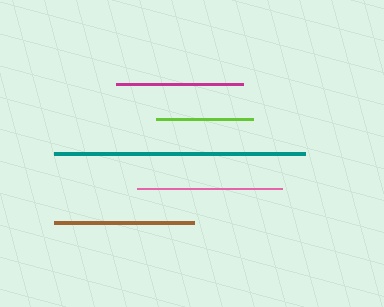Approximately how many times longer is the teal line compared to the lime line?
The teal line is approximately 2.6 times the length of the lime line.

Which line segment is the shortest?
The lime line is the shortest at approximately 97 pixels.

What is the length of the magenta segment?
The magenta segment is approximately 127 pixels long.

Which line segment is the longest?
The teal line is the longest at approximately 251 pixels.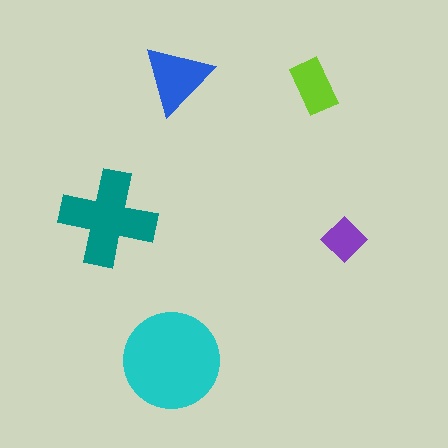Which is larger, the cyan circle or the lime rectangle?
The cyan circle.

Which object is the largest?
The cyan circle.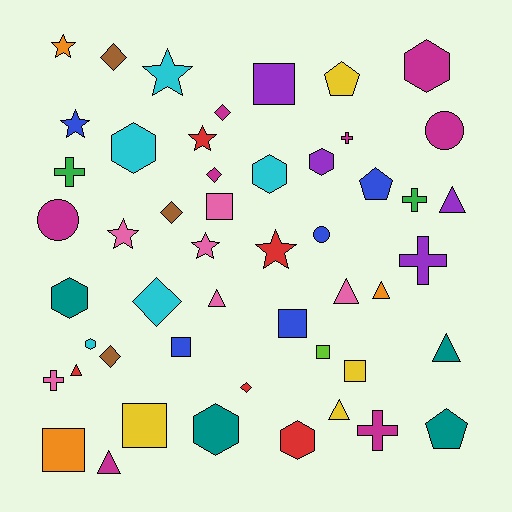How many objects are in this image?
There are 50 objects.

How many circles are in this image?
There are 3 circles.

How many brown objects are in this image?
There are 3 brown objects.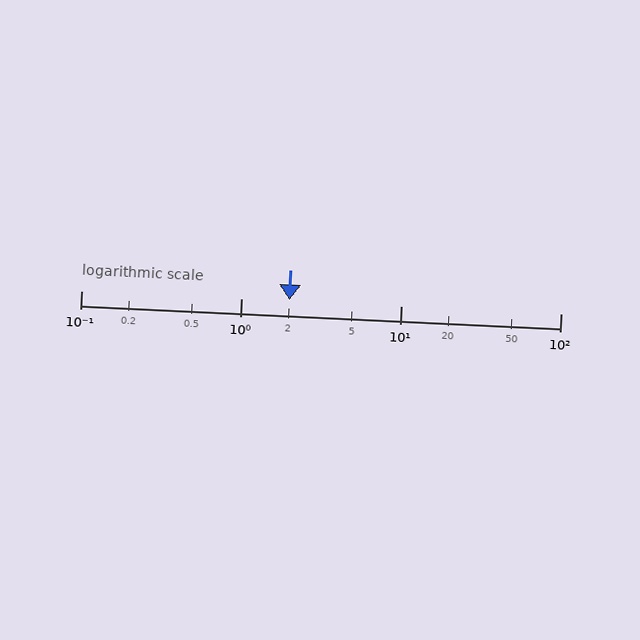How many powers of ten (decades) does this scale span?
The scale spans 3 decades, from 0.1 to 100.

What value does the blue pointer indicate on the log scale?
The pointer indicates approximately 2.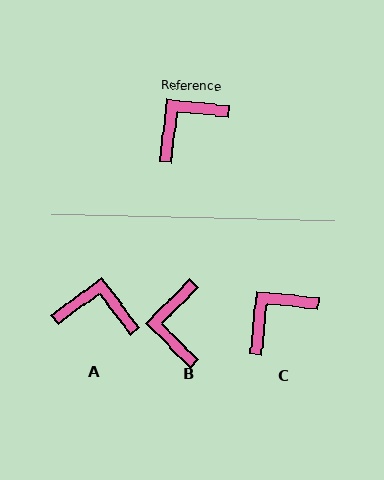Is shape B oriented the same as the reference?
No, it is off by about 52 degrees.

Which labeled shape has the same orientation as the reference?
C.